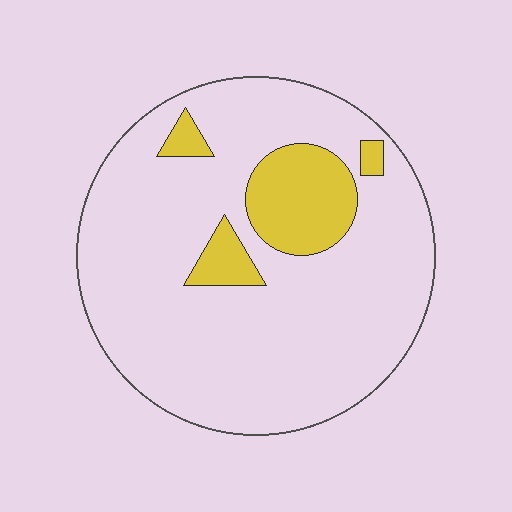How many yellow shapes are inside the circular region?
4.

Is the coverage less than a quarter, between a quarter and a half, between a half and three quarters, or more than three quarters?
Less than a quarter.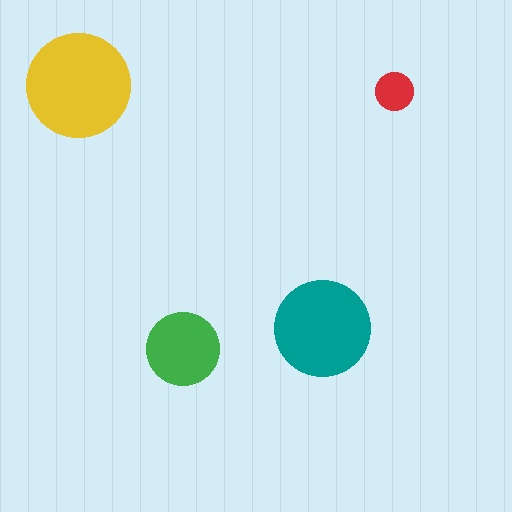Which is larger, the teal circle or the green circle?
The teal one.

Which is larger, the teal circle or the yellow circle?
The yellow one.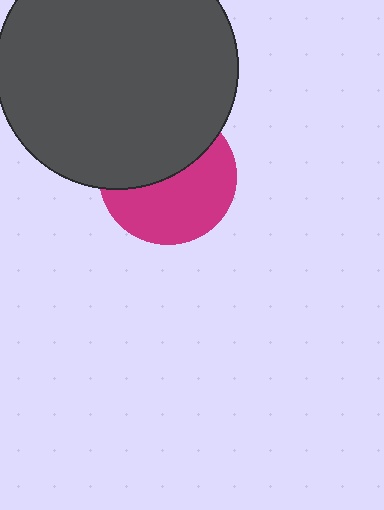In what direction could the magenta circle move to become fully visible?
The magenta circle could move down. That would shift it out from behind the dark gray circle entirely.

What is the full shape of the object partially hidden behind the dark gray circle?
The partially hidden object is a magenta circle.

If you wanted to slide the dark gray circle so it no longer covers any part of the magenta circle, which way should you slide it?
Slide it up — that is the most direct way to separate the two shapes.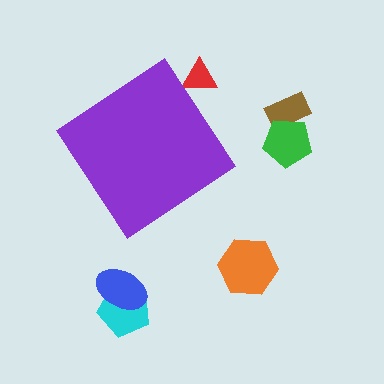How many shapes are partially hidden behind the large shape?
1 shape is partially hidden.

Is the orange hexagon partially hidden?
No, the orange hexagon is fully visible.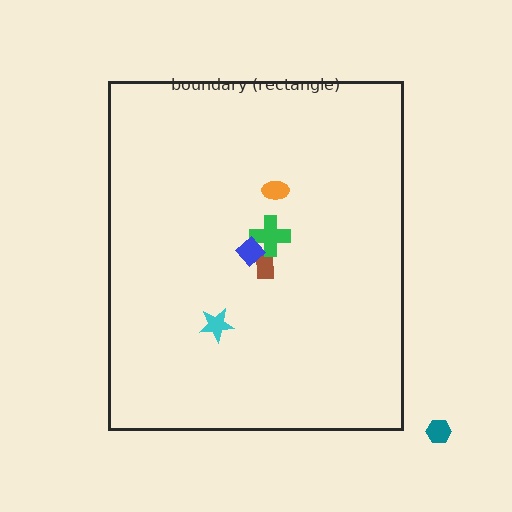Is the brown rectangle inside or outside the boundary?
Inside.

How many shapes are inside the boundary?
5 inside, 1 outside.